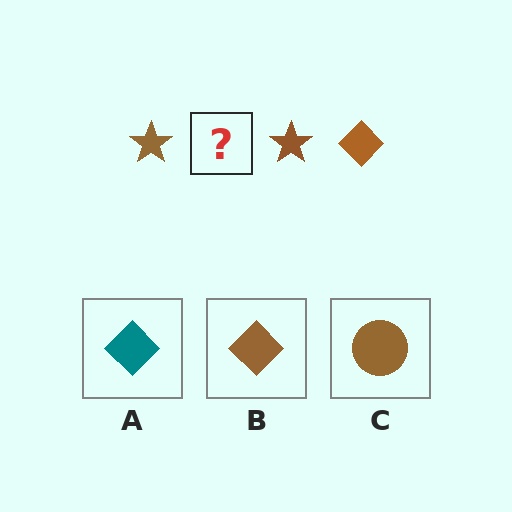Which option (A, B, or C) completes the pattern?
B.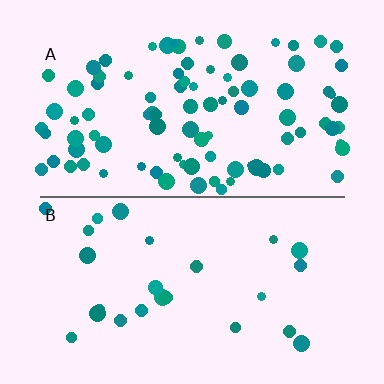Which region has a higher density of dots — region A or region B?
A (the top).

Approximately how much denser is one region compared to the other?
Approximately 3.7× — region A over region B.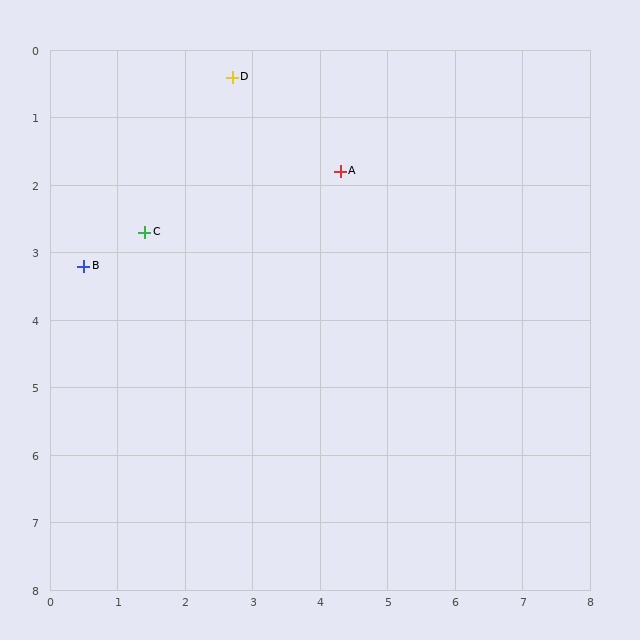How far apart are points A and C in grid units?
Points A and C are about 3.0 grid units apart.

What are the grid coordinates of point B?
Point B is at approximately (0.5, 3.2).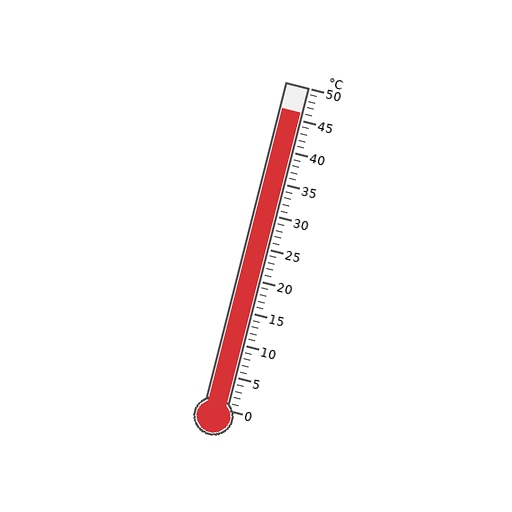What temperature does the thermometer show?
The thermometer shows approximately 46°C.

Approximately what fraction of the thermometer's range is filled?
The thermometer is filled to approximately 90% of its range.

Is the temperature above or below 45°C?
The temperature is above 45°C.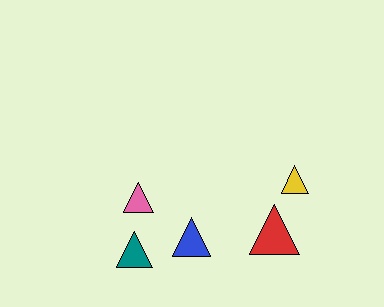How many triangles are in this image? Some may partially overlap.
There are 5 triangles.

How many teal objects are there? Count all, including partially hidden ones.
There is 1 teal object.